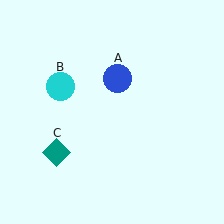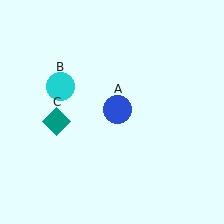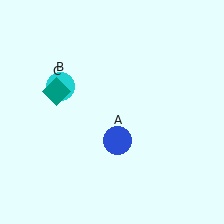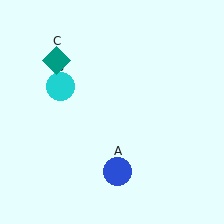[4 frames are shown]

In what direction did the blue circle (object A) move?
The blue circle (object A) moved down.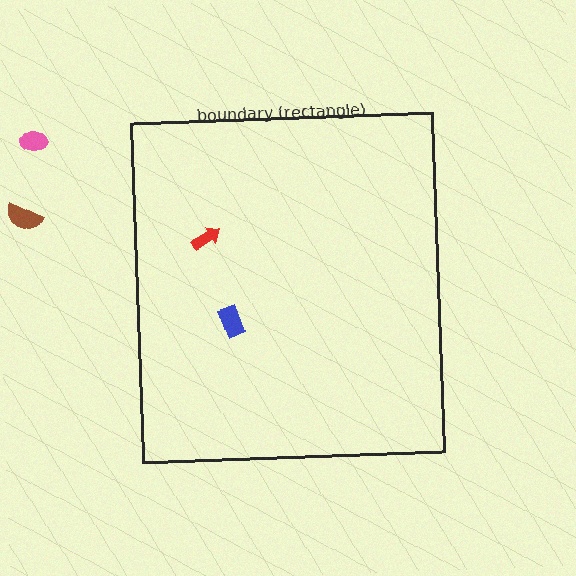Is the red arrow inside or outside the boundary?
Inside.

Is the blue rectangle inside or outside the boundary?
Inside.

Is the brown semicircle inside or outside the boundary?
Outside.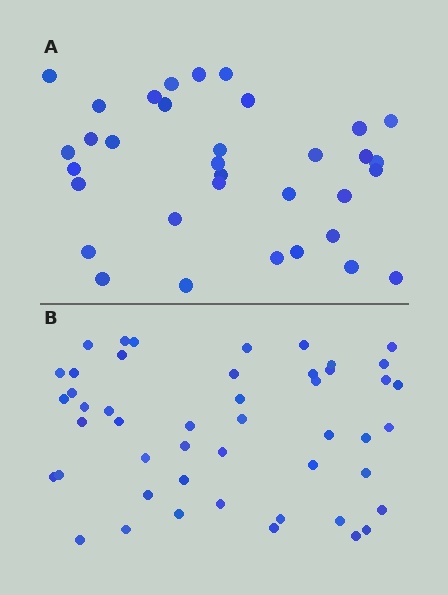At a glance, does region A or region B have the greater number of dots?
Region B (the bottom region) has more dots.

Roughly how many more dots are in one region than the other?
Region B has approximately 15 more dots than region A.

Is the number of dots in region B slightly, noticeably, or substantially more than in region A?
Region B has noticeably more, but not dramatically so. The ratio is roughly 1.4 to 1.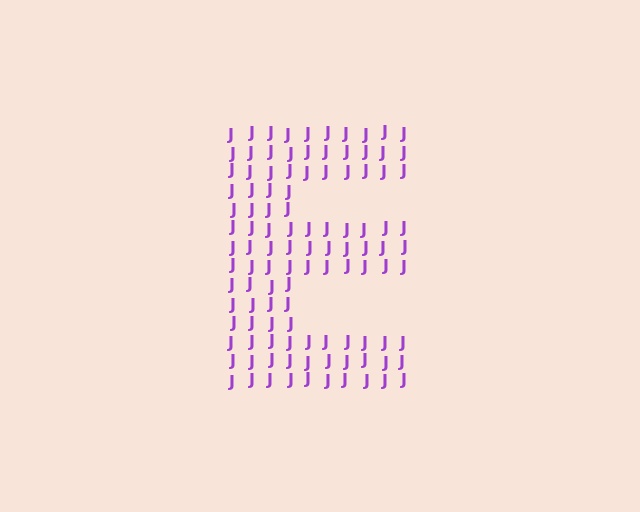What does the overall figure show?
The overall figure shows the letter E.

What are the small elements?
The small elements are letter J's.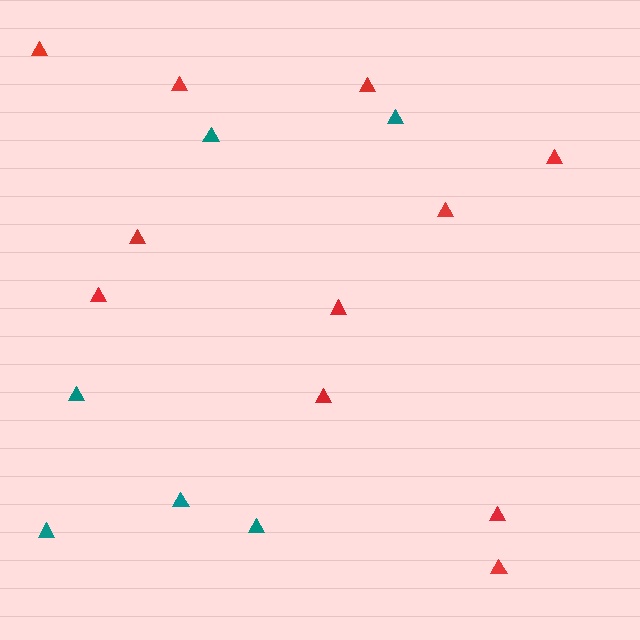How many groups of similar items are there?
There are 2 groups: one group of red triangles (11) and one group of teal triangles (6).